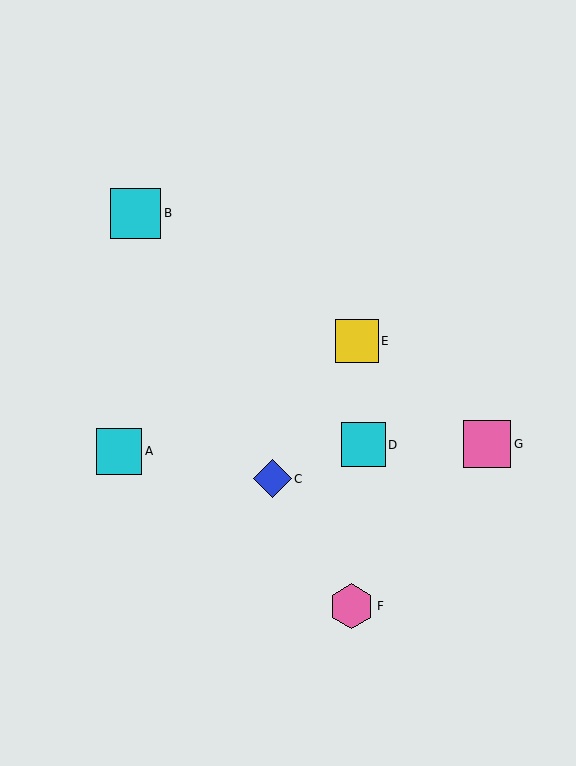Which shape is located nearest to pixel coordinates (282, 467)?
The blue diamond (labeled C) at (272, 479) is nearest to that location.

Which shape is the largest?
The cyan square (labeled B) is the largest.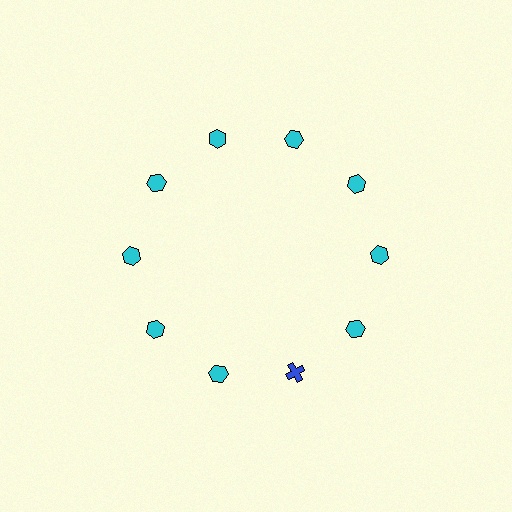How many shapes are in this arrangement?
There are 10 shapes arranged in a ring pattern.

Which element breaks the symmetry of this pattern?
The blue cross at roughly the 5 o'clock position breaks the symmetry. All other shapes are cyan hexagons.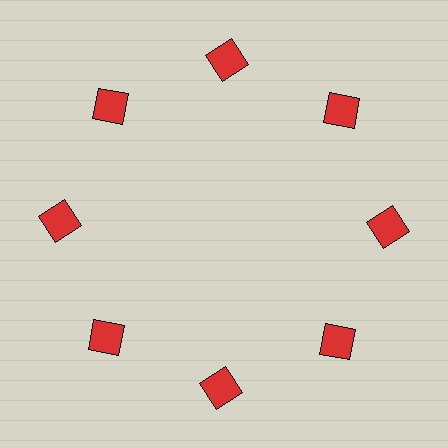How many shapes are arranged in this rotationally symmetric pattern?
There are 8 shapes, arranged in 8 groups of 1.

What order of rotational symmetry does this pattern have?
This pattern has 8-fold rotational symmetry.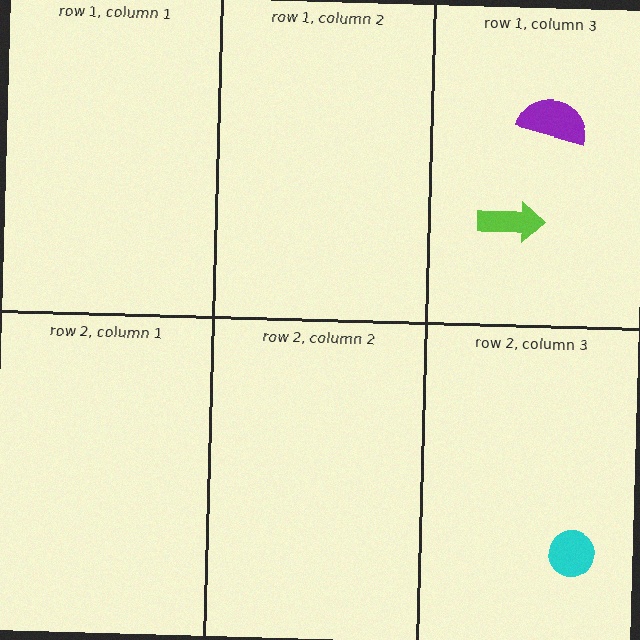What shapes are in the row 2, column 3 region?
The cyan circle.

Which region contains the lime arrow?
The row 1, column 3 region.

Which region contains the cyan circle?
The row 2, column 3 region.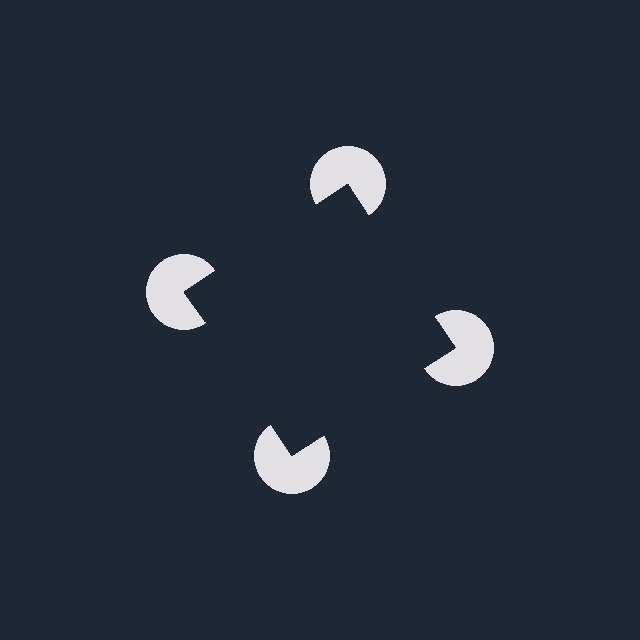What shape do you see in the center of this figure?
An illusory square — its edges are inferred from the aligned wedge cuts in the pac-man discs, not physically drawn.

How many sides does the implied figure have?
4 sides.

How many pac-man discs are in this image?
There are 4 — one at each vertex of the illusory square.